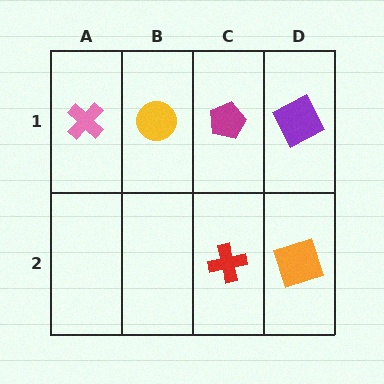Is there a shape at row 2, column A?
No, that cell is empty.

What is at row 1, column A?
A pink cross.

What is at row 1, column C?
A magenta pentagon.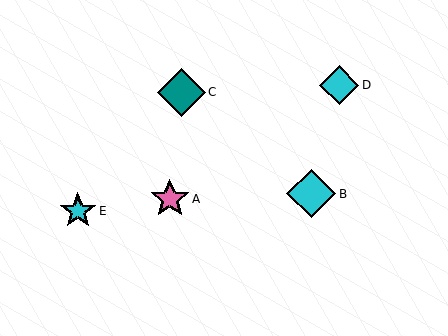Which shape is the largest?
The cyan diamond (labeled B) is the largest.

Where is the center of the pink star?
The center of the pink star is at (170, 199).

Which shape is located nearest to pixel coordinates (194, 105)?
The teal diamond (labeled C) at (181, 92) is nearest to that location.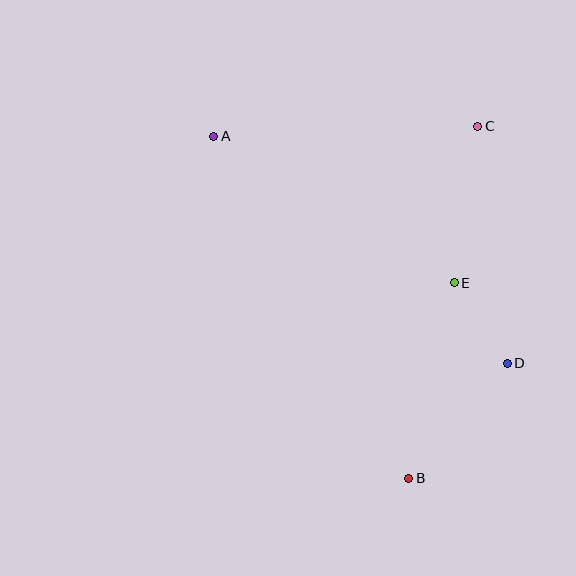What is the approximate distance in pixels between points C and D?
The distance between C and D is approximately 239 pixels.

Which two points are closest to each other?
Points D and E are closest to each other.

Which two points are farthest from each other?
Points A and B are farthest from each other.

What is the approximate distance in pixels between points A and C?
The distance between A and C is approximately 264 pixels.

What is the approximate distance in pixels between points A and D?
The distance between A and D is approximately 371 pixels.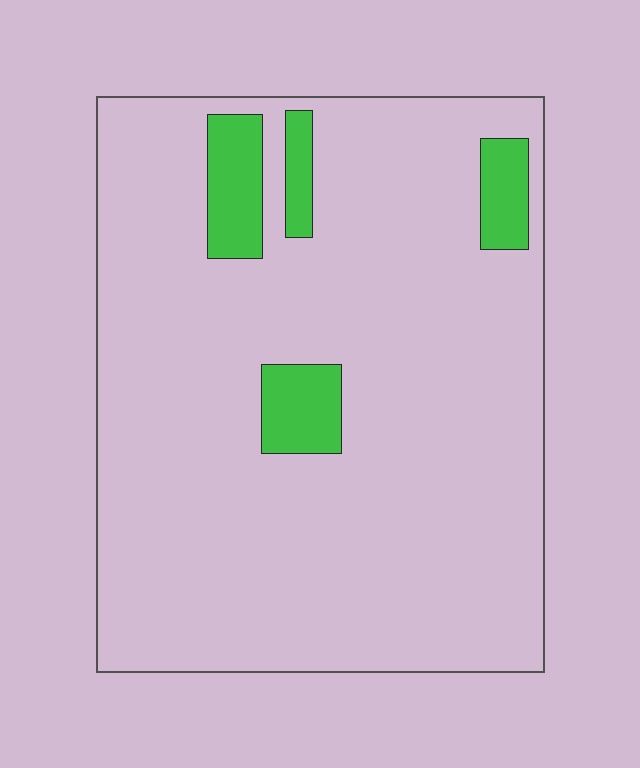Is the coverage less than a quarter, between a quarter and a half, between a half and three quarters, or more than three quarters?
Less than a quarter.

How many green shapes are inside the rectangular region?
4.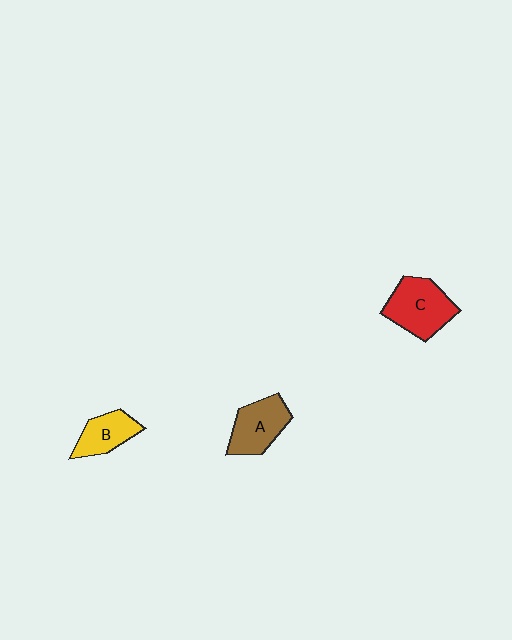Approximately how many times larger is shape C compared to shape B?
Approximately 1.5 times.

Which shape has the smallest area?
Shape B (yellow).